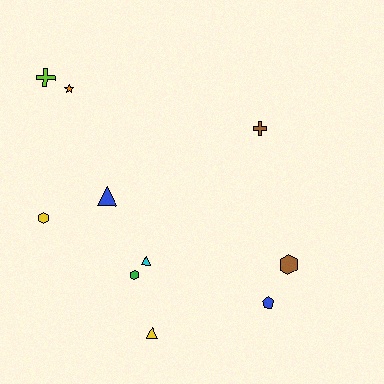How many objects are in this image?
There are 10 objects.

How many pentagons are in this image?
There is 1 pentagon.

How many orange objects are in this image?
There is 1 orange object.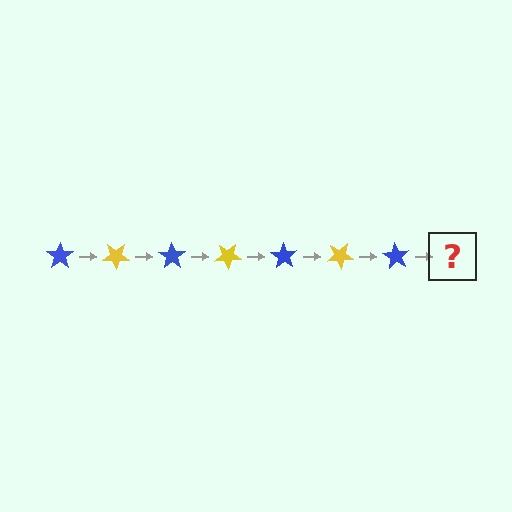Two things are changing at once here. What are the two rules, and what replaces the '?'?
The two rules are that it rotates 35 degrees each step and the color cycles through blue and yellow. The '?' should be a yellow star, rotated 245 degrees from the start.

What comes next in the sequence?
The next element should be a yellow star, rotated 245 degrees from the start.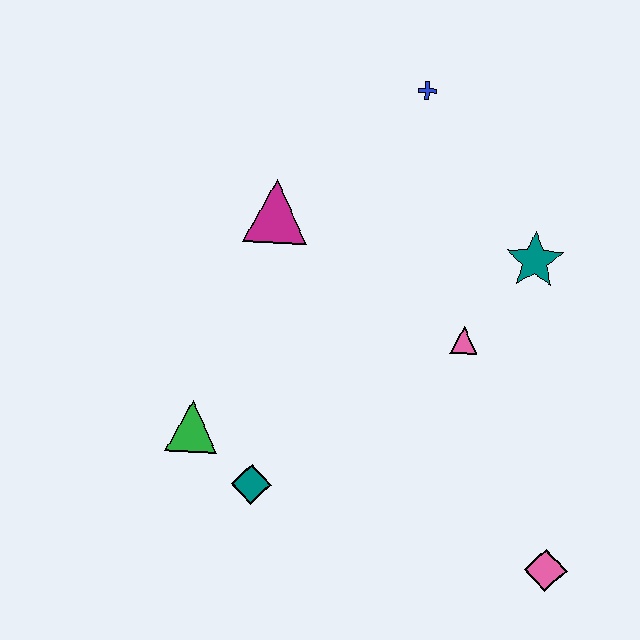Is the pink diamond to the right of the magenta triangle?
Yes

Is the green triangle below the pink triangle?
Yes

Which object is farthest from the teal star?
The green triangle is farthest from the teal star.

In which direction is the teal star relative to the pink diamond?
The teal star is above the pink diamond.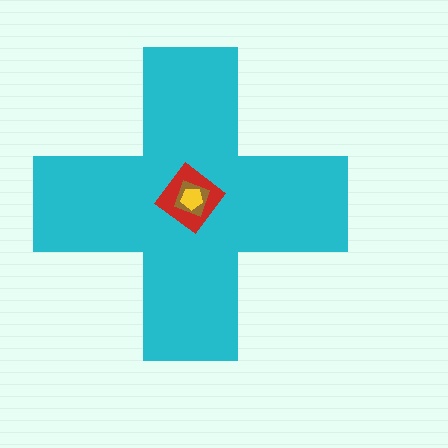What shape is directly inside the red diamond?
The brown square.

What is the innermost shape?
The yellow pentagon.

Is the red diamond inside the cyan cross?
Yes.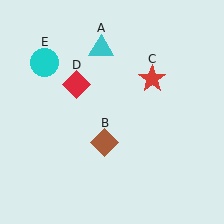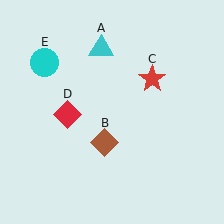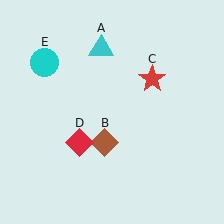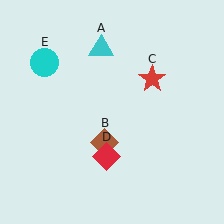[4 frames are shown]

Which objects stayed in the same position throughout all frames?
Cyan triangle (object A) and brown diamond (object B) and red star (object C) and cyan circle (object E) remained stationary.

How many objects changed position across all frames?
1 object changed position: red diamond (object D).